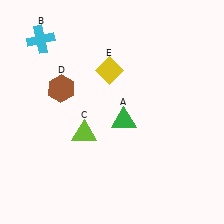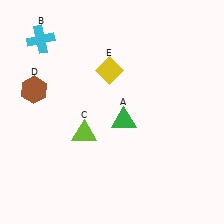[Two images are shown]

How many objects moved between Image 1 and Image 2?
1 object moved between the two images.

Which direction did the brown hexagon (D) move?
The brown hexagon (D) moved left.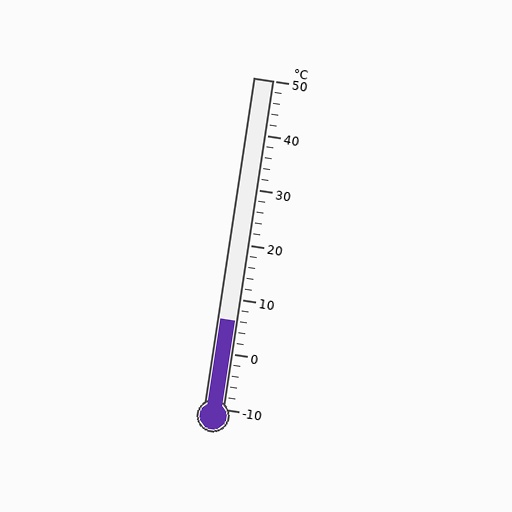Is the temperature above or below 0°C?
The temperature is above 0°C.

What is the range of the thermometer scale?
The thermometer scale ranges from -10°C to 50°C.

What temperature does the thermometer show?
The thermometer shows approximately 6°C.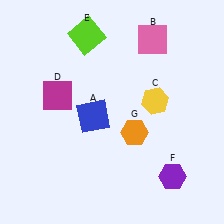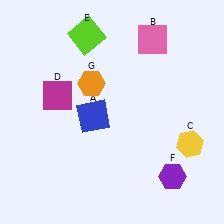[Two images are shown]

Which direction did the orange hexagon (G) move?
The orange hexagon (G) moved up.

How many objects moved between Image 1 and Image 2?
2 objects moved between the two images.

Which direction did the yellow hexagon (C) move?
The yellow hexagon (C) moved down.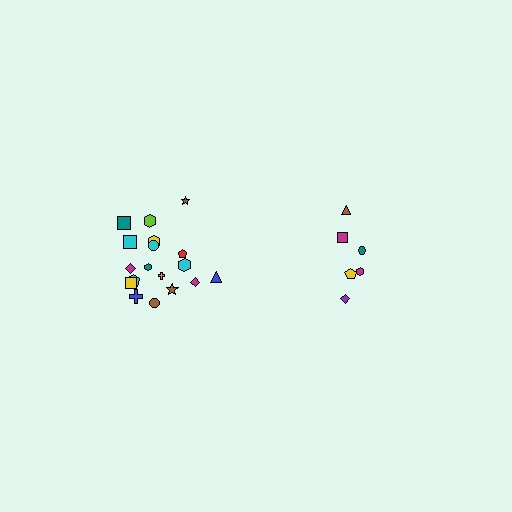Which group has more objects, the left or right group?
The left group.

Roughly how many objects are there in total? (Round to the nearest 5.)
Roughly 25 objects in total.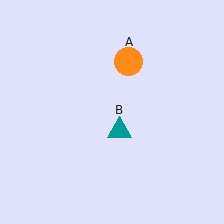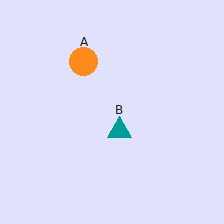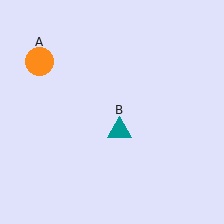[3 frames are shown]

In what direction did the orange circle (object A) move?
The orange circle (object A) moved left.